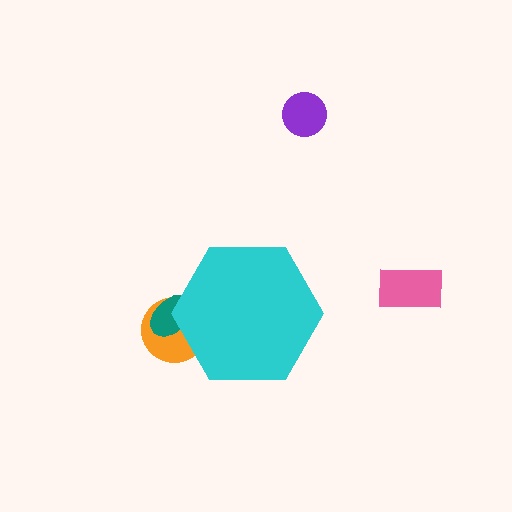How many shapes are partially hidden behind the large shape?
2 shapes are partially hidden.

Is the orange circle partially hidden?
Yes, the orange circle is partially hidden behind the cyan hexagon.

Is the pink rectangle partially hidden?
No, the pink rectangle is fully visible.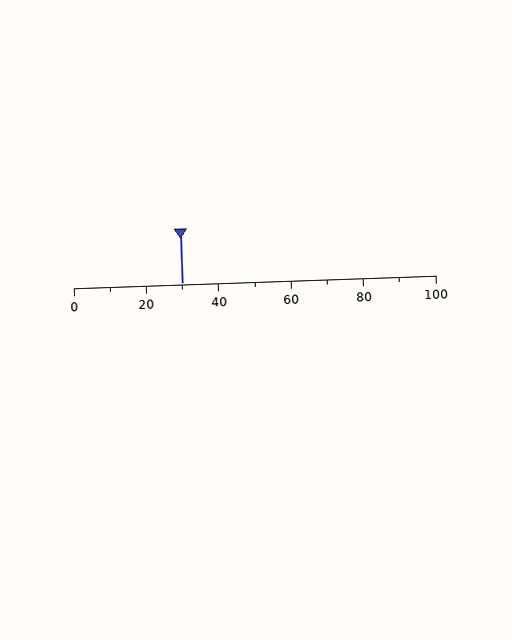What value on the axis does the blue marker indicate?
The marker indicates approximately 30.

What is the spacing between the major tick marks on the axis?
The major ticks are spaced 20 apart.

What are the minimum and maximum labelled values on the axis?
The axis runs from 0 to 100.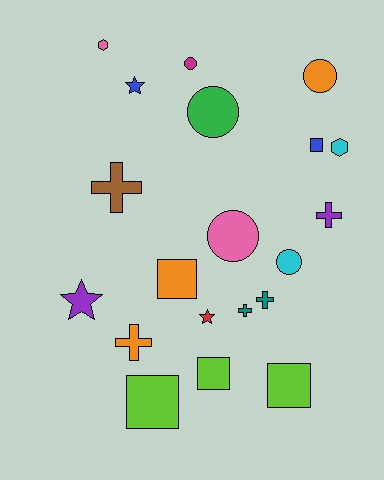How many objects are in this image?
There are 20 objects.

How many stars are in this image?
There are 3 stars.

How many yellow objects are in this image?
There are no yellow objects.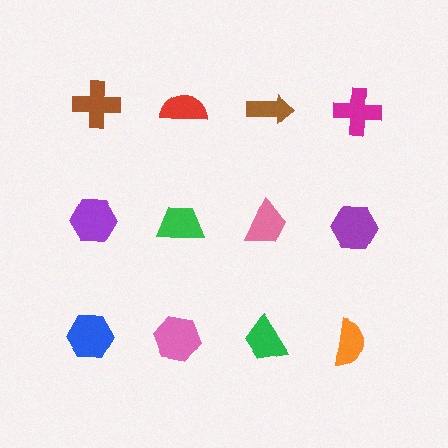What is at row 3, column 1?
A blue hexagon.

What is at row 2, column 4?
A purple hexagon.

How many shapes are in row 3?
4 shapes.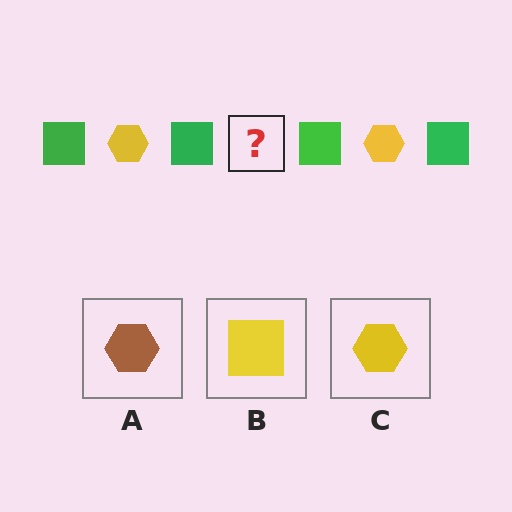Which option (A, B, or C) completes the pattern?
C.